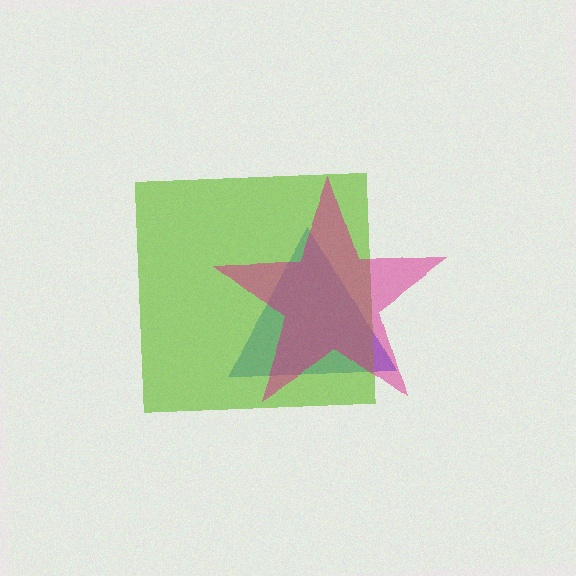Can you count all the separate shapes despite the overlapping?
Yes, there are 3 separate shapes.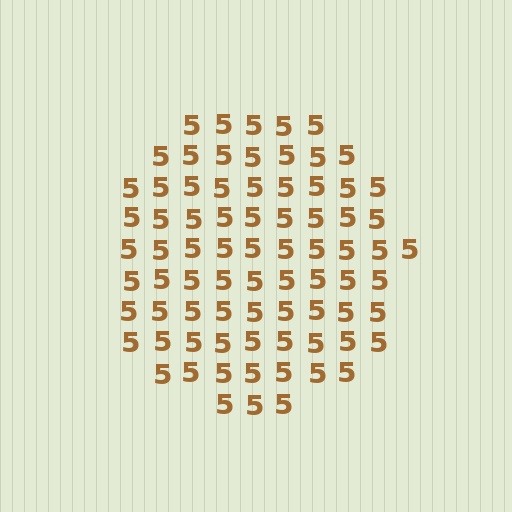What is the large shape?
The large shape is a circle.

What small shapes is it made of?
It is made of small digit 5's.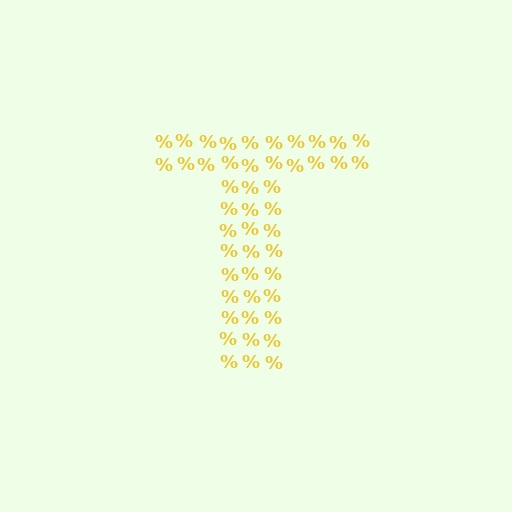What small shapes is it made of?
It is made of small percent signs.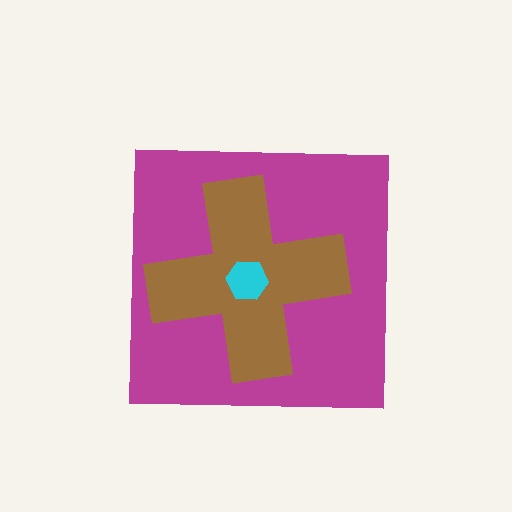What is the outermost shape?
The magenta square.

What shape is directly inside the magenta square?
The brown cross.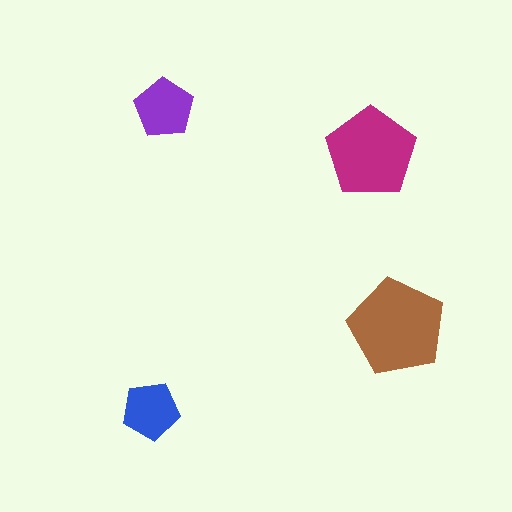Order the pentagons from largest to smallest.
the brown one, the magenta one, the purple one, the blue one.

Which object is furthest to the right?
The brown pentagon is rightmost.